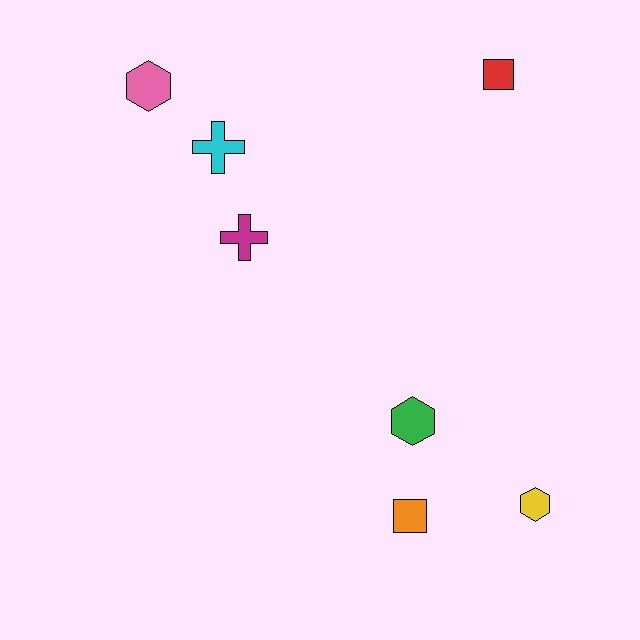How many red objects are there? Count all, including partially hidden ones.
There is 1 red object.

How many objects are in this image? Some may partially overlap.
There are 7 objects.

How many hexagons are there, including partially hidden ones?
There are 3 hexagons.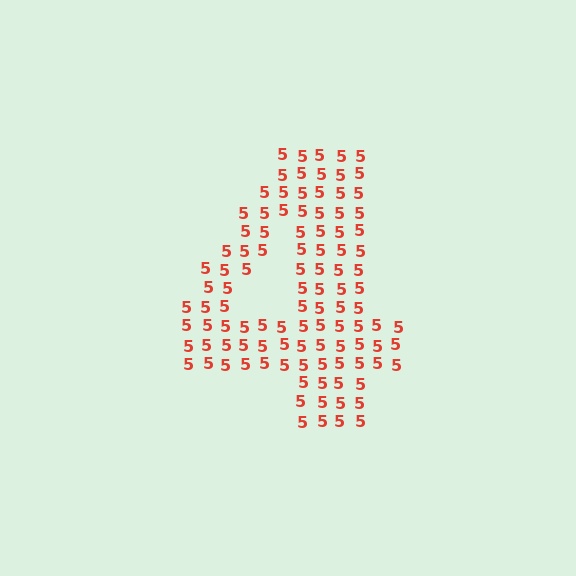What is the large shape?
The large shape is the digit 4.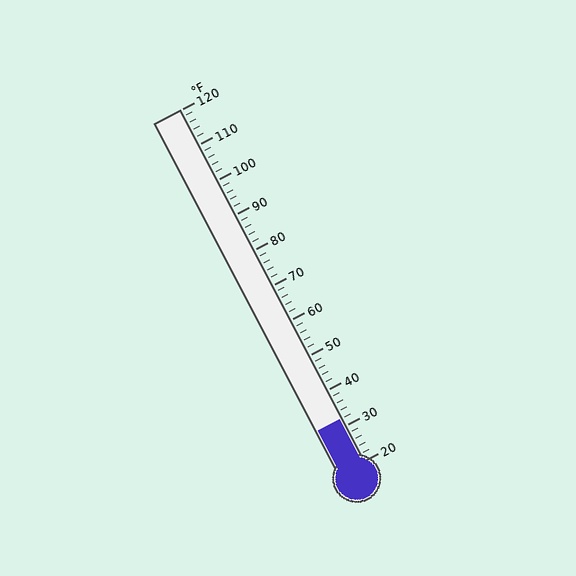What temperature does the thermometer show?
The thermometer shows approximately 32°F.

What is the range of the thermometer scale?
The thermometer scale ranges from 20°F to 120°F.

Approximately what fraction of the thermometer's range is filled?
The thermometer is filled to approximately 10% of its range.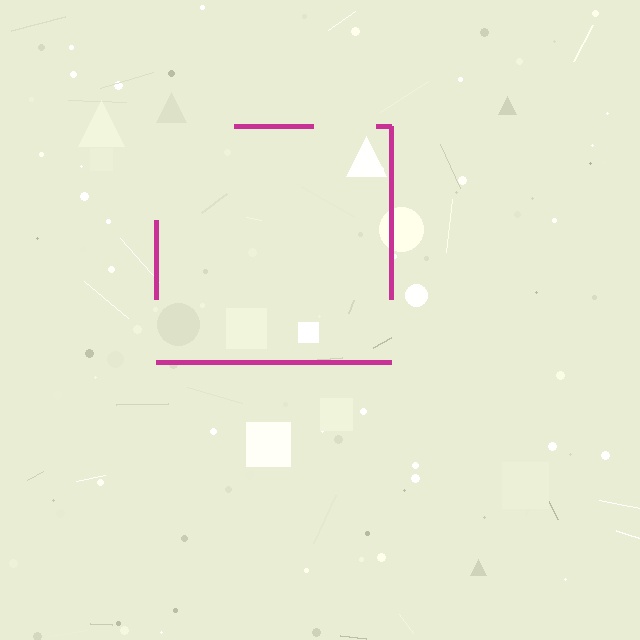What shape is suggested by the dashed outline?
The dashed outline suggests a square.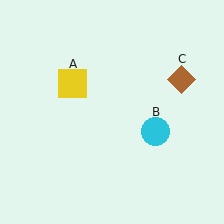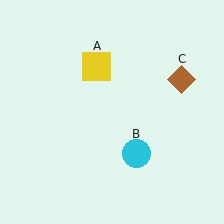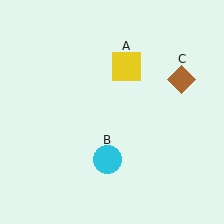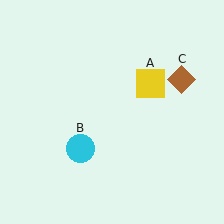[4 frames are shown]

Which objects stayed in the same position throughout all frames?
Brown diamond (object C) remained stationary.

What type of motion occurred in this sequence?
The yellow square (object A), cyan circle (object B) rotated clockwise around the center of the scene.